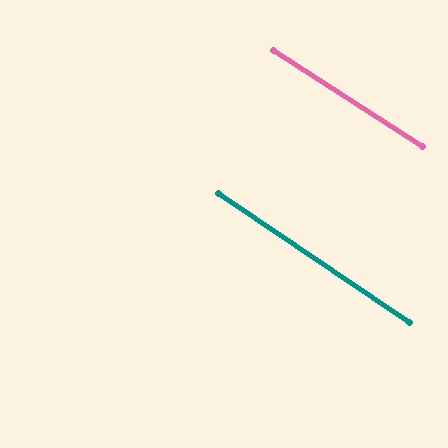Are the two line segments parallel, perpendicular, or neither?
Parallel — their directions differ by only 0.9°.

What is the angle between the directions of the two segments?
Approximately 1 degree.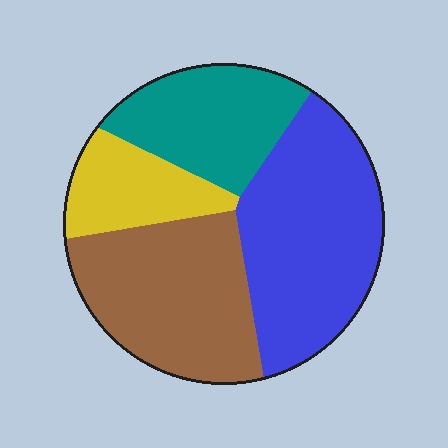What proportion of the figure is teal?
Teal takes up about one fifth (1/5) of the figure.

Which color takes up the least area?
Yellow, at roughly 15%.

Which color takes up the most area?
Blue, at roughly 35%.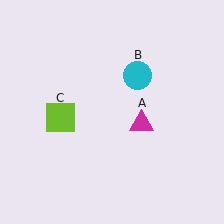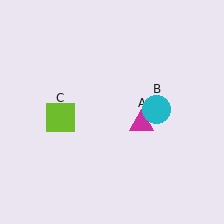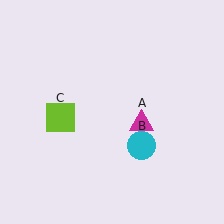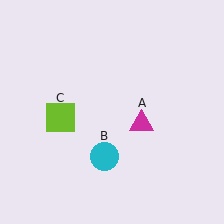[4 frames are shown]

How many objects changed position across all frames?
1 object changed position: cyan circle (object B).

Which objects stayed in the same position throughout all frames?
Magenta triangle (object A) and lime square (object C) remained stationary.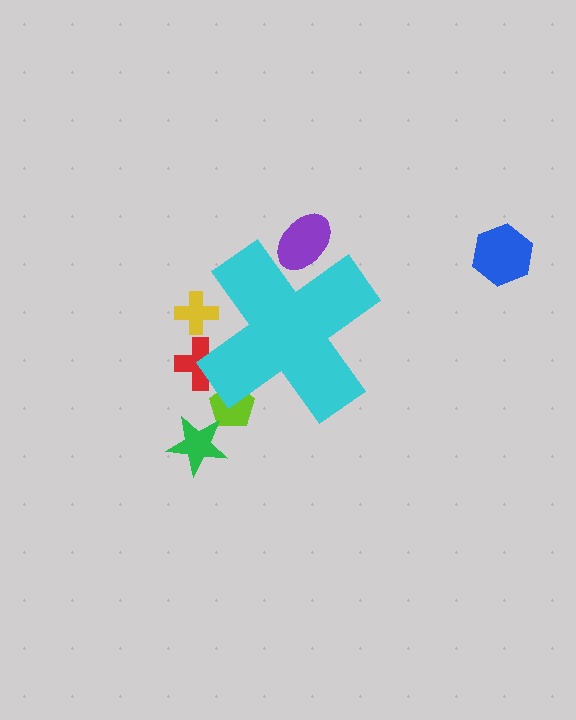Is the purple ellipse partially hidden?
Yes, the purple ellipse is partially hidden behind the cyan cross.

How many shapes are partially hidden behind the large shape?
4 shapes are partially hidden.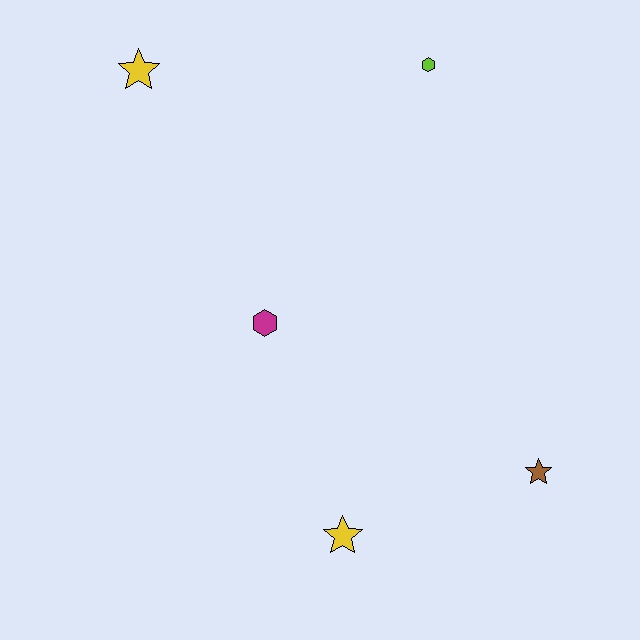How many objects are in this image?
There are 5 objects.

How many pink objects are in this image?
There are no pink objects.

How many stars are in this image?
There are 3 stars.